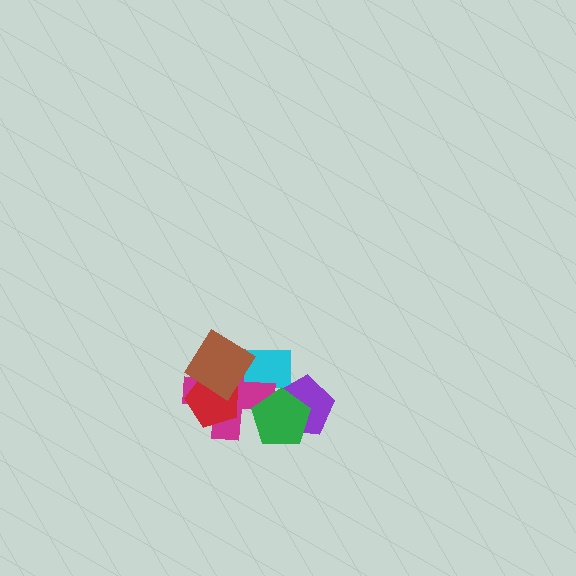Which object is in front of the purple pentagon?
The green pentagon is in front of the purple pentagon.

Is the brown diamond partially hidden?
No, no other shape covers it.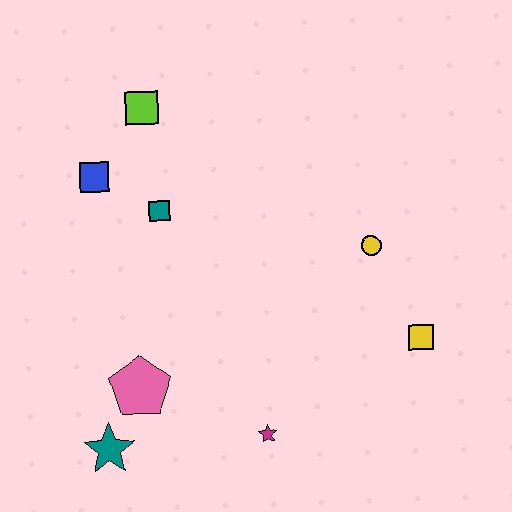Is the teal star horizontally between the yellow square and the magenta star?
No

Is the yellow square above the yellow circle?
No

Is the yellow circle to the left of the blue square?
No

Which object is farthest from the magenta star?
The lime square is farthest from the magenta star.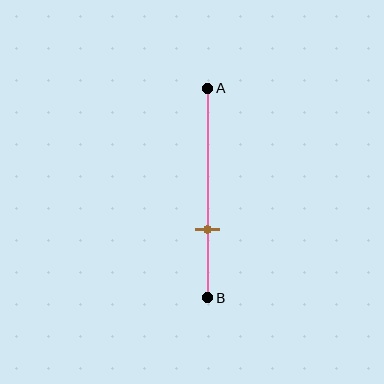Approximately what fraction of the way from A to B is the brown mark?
The brown mark is approximately 65% of the way from A to B.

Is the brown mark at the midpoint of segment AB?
No, the mark is at about 65% from A, not at the 50% midpoint.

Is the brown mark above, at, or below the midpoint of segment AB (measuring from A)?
The brown mark is below the midpoint of segment AB.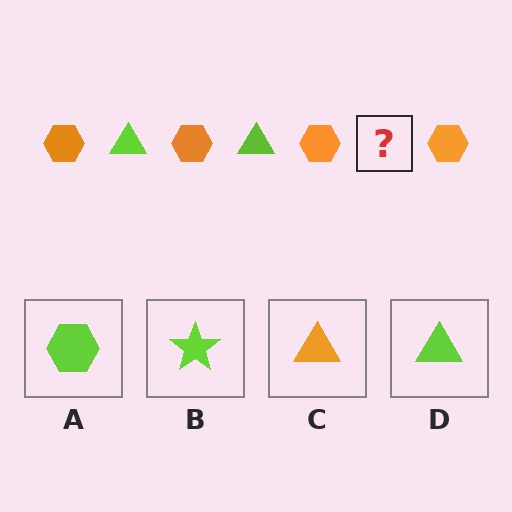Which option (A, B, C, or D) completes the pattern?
D.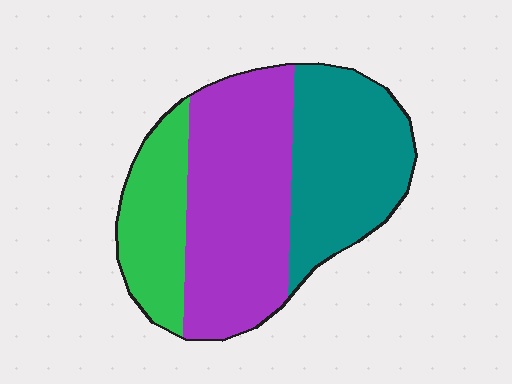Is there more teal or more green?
Teal.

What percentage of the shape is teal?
Teal covers 34% of the shape.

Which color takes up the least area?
Green, at roughly 20%.